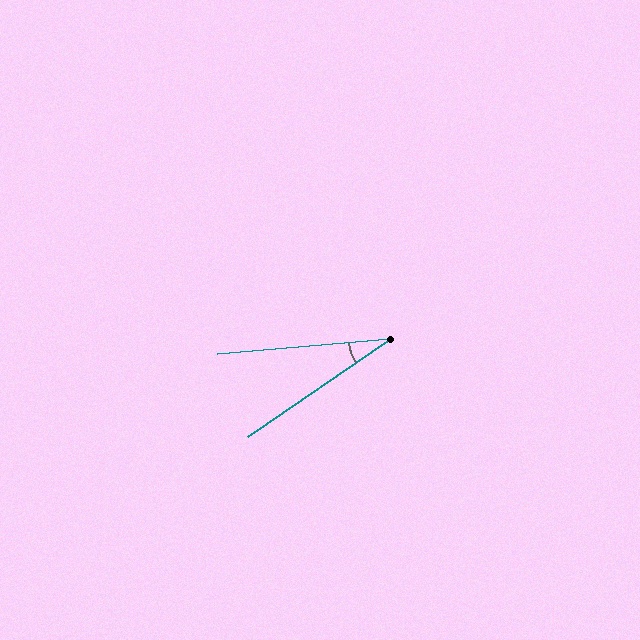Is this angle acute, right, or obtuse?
It is acute.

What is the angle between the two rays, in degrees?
Approximately 30 degrees.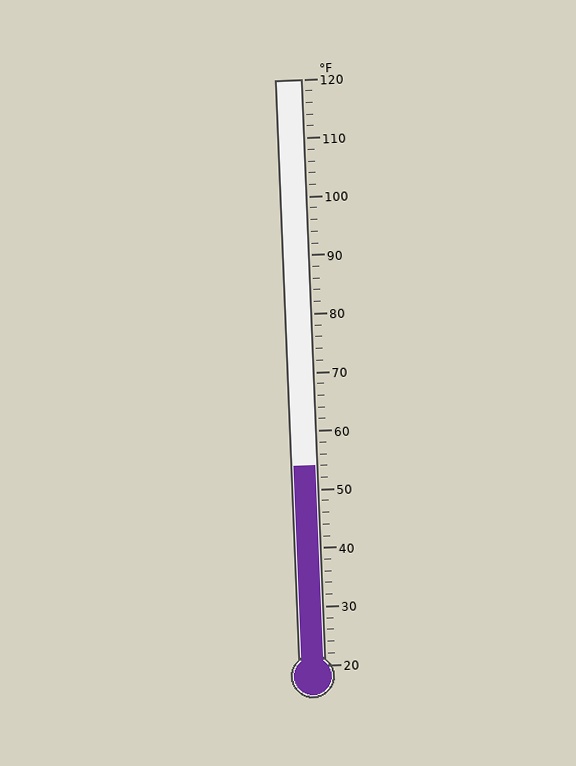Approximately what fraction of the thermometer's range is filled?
The thermometer is filled to approximately 35% of its range.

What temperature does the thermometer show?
The thermometer shows approximately 54°F.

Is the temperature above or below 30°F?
The temperature is above 30°F.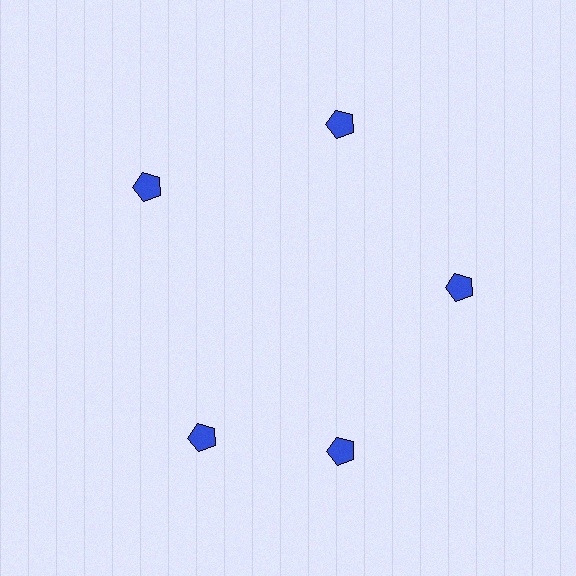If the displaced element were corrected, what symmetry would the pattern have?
It would have 5-fold rotational symmetry — the pattern would map onto itself every 72 degrees.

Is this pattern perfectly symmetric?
No. The 5 blue pentagons are arranged in a ring, but one element near the 8 o'clock position is rotated out of alignment along the ring, breaking the 5-fold rotational symmetry.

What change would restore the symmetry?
The symmetry would be restored by rotating it back into even spacing with its neighbors so that all 5 pentagons sit at equal angles and equal distance from the center.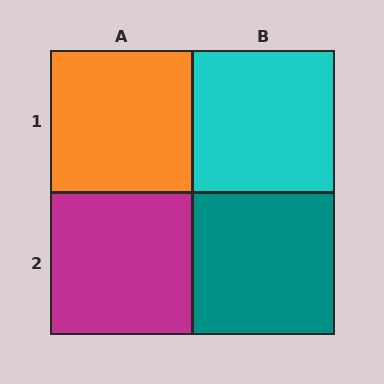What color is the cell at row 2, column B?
Teal.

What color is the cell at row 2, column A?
Magenta.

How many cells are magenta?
1 cell is magenta.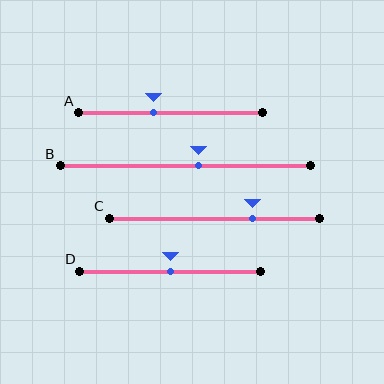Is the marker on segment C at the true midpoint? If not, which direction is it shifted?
No, the marker on segment C is shifted to the right by about 18% of the segment length.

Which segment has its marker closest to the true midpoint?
Segment D has its marker closest to the true midpoint.